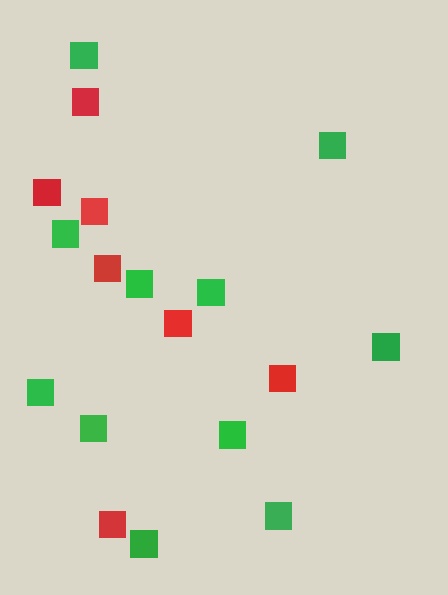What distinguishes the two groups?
There are 2 groups: one group of red squares (7) and one group of green squares (11).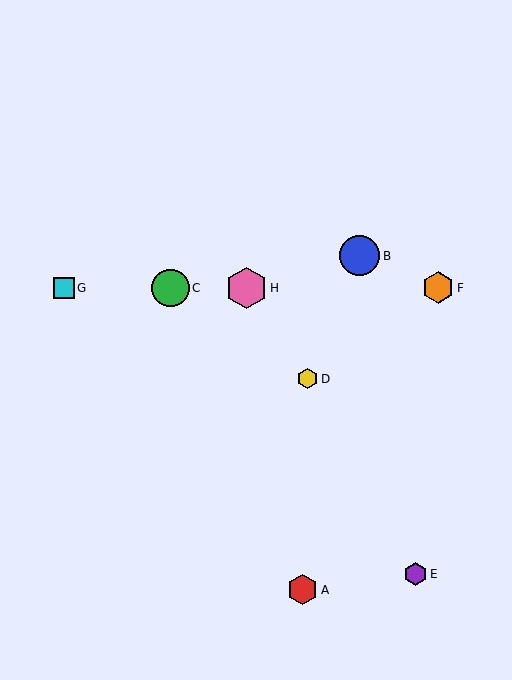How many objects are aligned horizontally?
4 objects (C, F, G, H) are aligned horizontally.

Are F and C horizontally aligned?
Yes, both are at y≈288.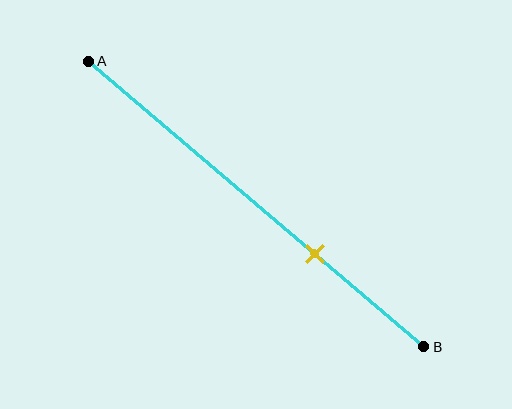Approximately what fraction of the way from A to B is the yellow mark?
The yellow mark is approximately 65% of the way from A to B.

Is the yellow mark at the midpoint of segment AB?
No, the mark is at about 65% from A, not at the 50% midpoint.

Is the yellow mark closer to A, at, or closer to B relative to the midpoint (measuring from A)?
The yellow mark is closer to point B than the midpoint of segment AB.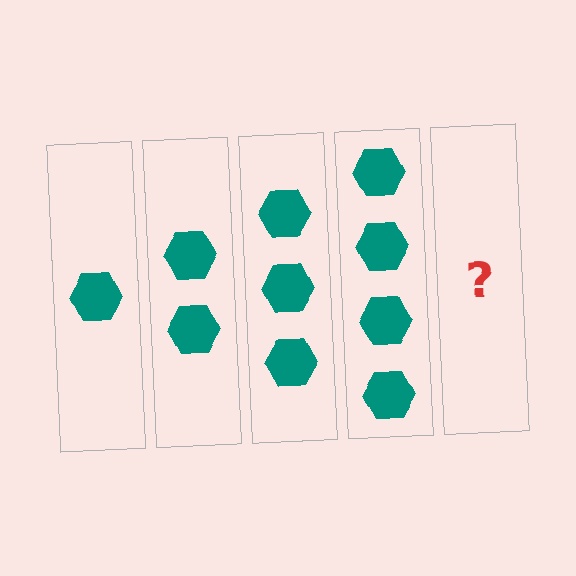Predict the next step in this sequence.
The next step is 5 hexagons.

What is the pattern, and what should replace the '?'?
The pattern is that each step adds one more hexagon. The '?' should be 5 hexagons.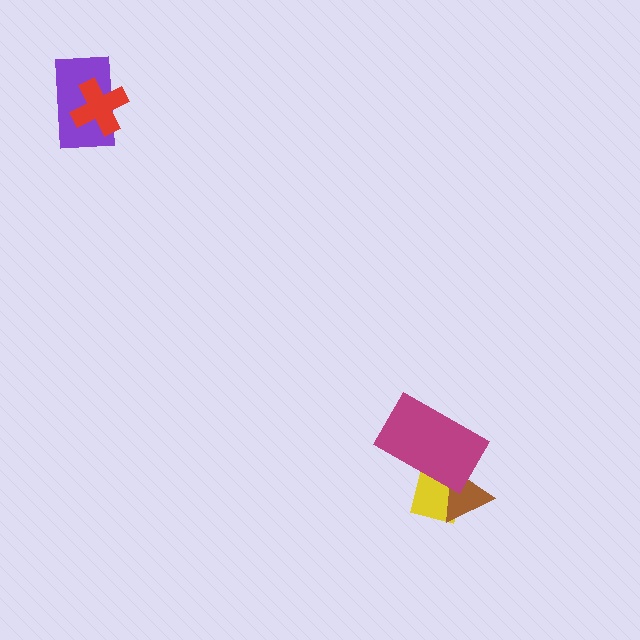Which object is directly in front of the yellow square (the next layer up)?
The brown triangle is directly in front of the yellow square.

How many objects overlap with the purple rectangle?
1 object overlaps with the purple rectangle.